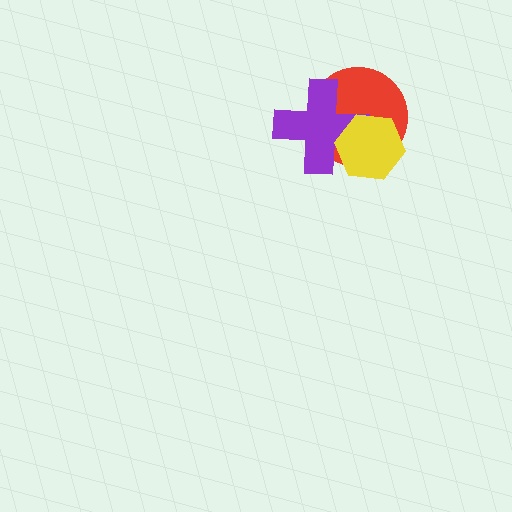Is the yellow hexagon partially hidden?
No, no other shape covers it.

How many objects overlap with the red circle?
2 objects overlap with the red circle.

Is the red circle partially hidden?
Yes, it is partially covered by another shape.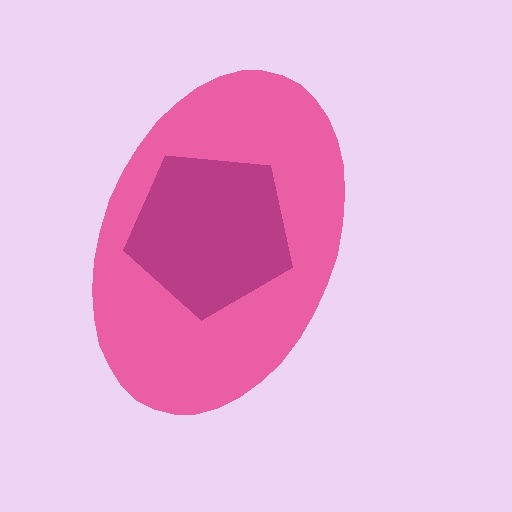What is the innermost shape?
The magenta pentagon.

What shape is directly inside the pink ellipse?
The magenta pentagon.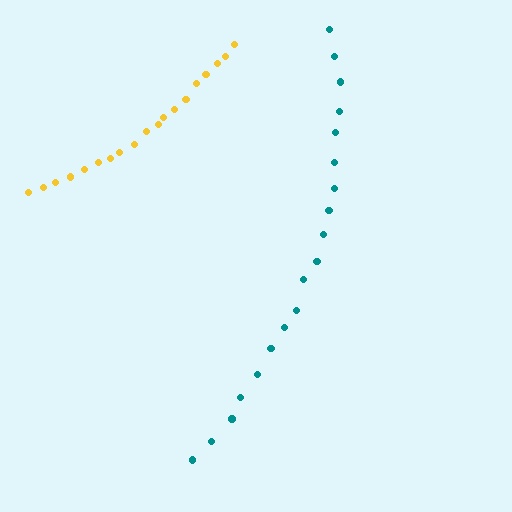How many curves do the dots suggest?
There are 2 distinct paths.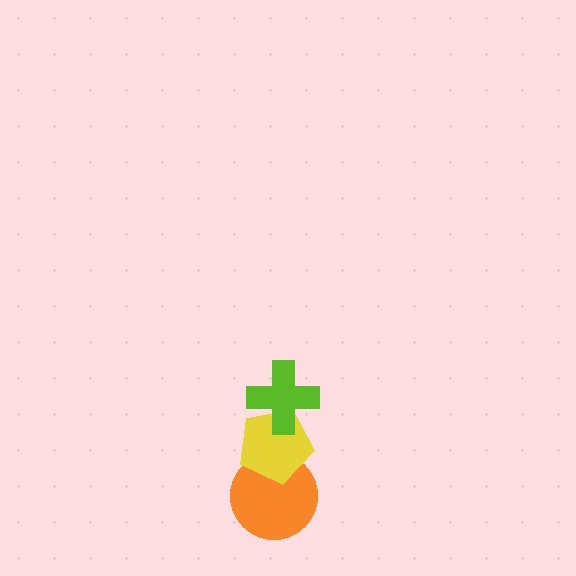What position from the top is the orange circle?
The orange circle is 3rd from the top.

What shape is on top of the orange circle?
The yellow pentagon is on top of the orange circle.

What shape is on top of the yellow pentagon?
The lime cross is on top of the yellow pentagon.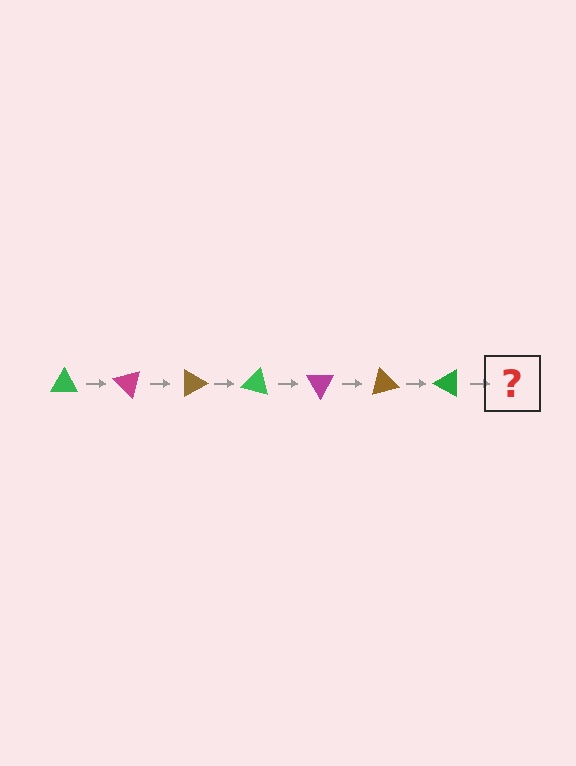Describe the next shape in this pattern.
It should be a magenta triangle, rotated 315 degrees from the start.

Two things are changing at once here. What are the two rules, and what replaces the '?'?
The two rules are that it rotates 45 degrees each step and the color cycles through green, magenta, and brown. The '?' should be a magenta triangle, rotated 315 degrees from the start.